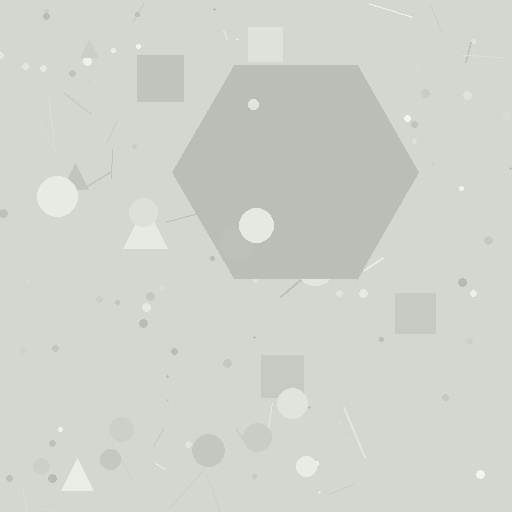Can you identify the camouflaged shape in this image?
The camouflaged shape is a hexagon.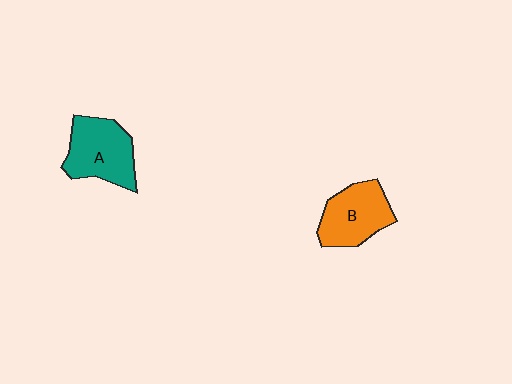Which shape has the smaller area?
Shape B (orange).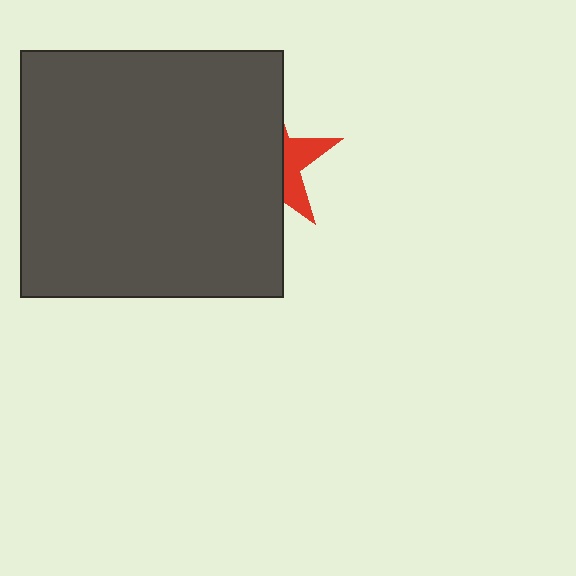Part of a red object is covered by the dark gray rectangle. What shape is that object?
It is a star.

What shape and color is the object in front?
The object in front is a dark gray rectangle.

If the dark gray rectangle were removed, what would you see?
You would see the complete red star.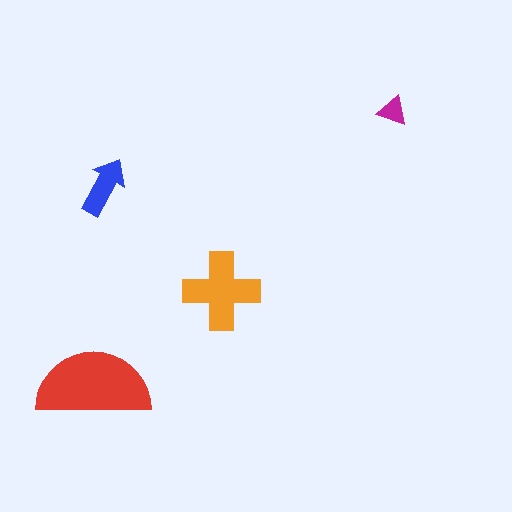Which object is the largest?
The red semicircle.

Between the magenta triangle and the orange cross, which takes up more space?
The orange cross.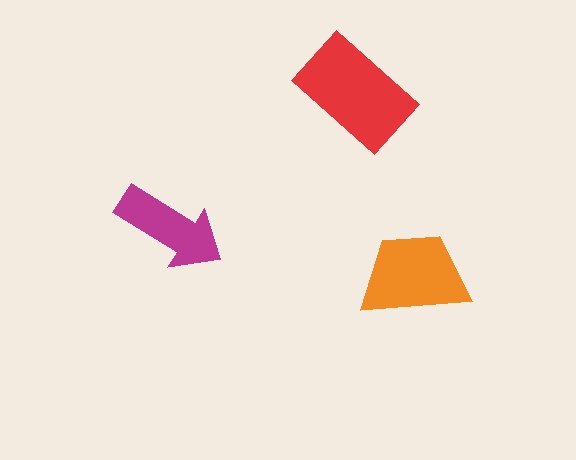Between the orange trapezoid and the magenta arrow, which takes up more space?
The orange trapezoid.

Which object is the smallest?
The magenta arrow.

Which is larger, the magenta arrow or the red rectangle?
The red rectangle.